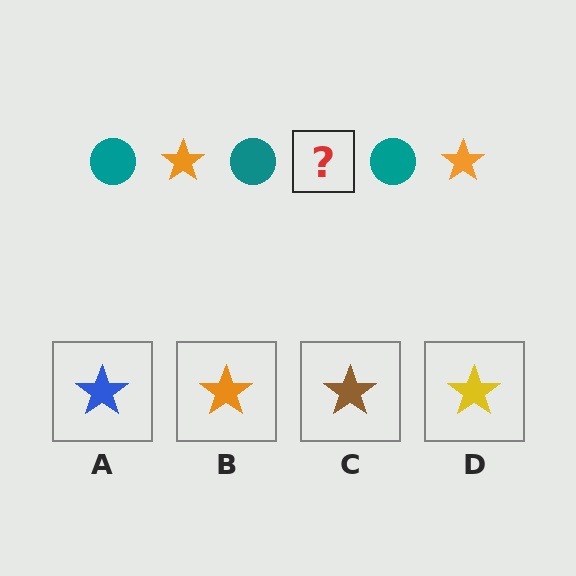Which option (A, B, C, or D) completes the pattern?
B.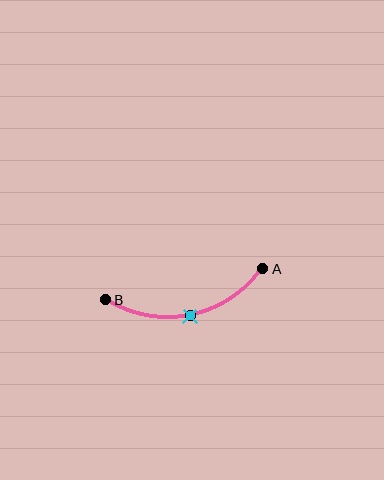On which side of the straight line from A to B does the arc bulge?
The arc bulges below the straight line connecting A and B.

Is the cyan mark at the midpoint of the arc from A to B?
Yes. The cyan mark lies on the arc at equal arc-length from both A and B — it is the arc midpoint.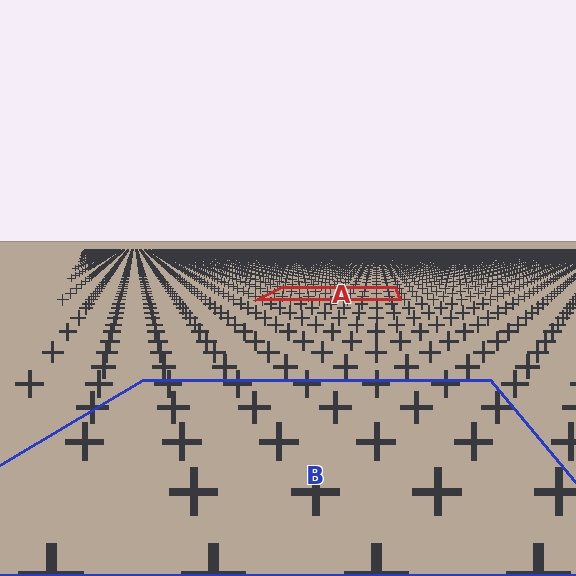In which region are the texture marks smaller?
The texture marks are smaller in region A, because it is farther away.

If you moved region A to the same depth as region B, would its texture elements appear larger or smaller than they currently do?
They would appear larger. At a closer depth, the same texture elements are projected at a bigger on-screen size.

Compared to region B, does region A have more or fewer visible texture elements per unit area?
Region A has more texture elements per unit area — they are packed more densely because it is farther away.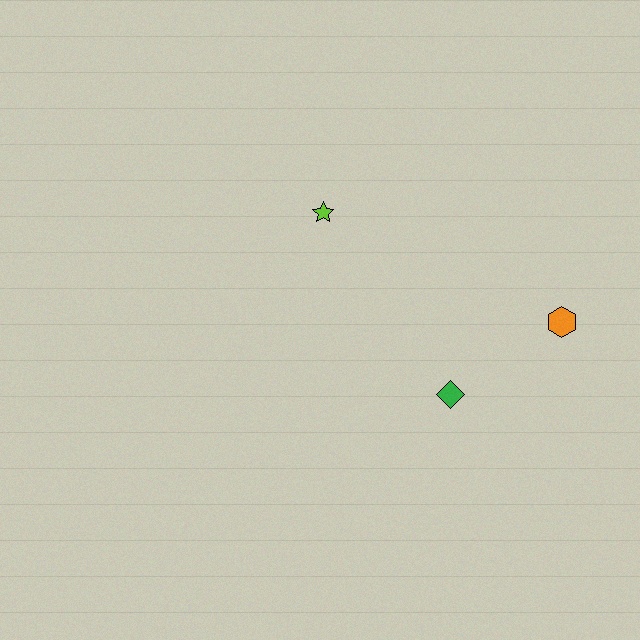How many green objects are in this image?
There is 1 green object.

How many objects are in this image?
There are 3 objects.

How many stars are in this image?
There is 1 star.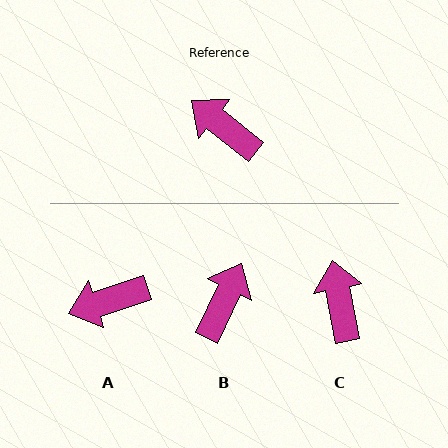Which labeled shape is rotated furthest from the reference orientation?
B, about 77 degrees away.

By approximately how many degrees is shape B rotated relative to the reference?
Approximately 77 degrees clockwise.